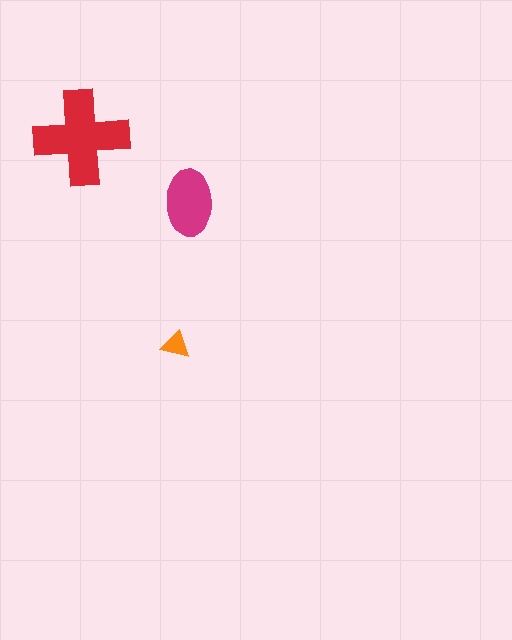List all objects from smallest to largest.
The orange triangle, the magenta ellipse, the red cross.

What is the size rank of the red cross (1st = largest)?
1st.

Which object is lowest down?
The orange triangle is bottommost.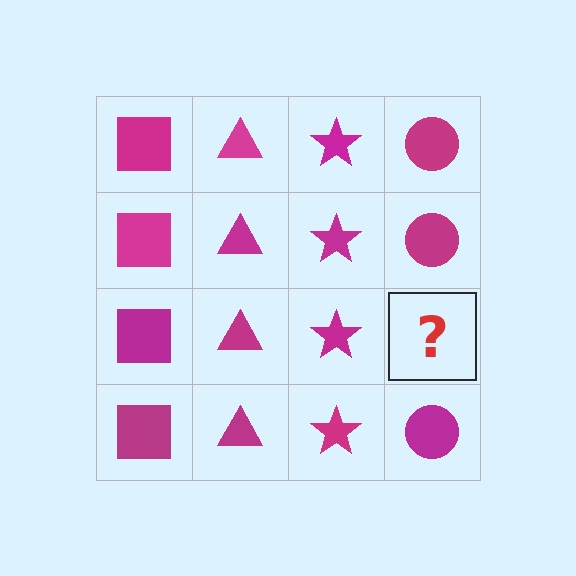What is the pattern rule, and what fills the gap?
The rule is that each column has a consistent shape. The gap should be filled with a magenta circle.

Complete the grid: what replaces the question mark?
The question mark should be replaced with a magenta circle.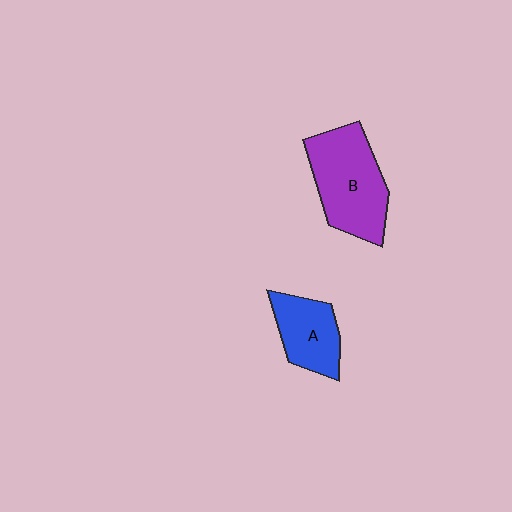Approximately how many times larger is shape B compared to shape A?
Approximately 1.6 times.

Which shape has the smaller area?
Shape A (blue).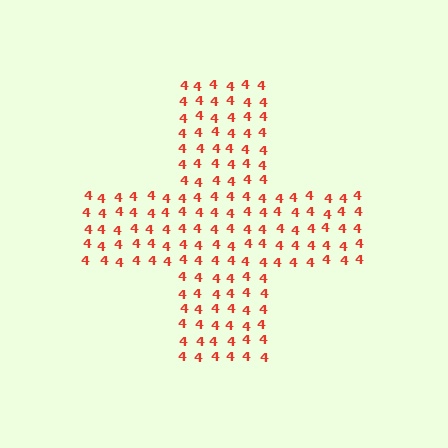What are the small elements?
The small elements are digit 4's.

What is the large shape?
The large shape is a cross.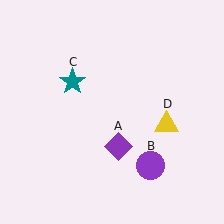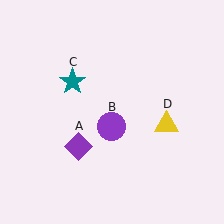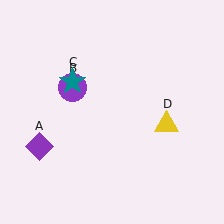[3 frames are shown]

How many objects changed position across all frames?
2 objects changed position: purple diamond (object A), purple circle (object B).